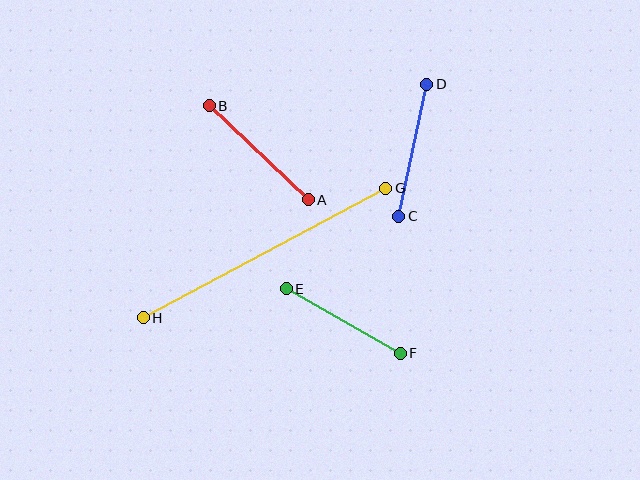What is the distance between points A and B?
The distance is approximately 137 pixels.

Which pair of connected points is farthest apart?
Points G and H are farthest apart.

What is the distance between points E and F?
The distance is approximately 131 pixels.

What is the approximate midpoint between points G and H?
The midpoint is at approximately (264, 253) pixels.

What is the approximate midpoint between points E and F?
The midpoint is at approximately (343, 321) pixels.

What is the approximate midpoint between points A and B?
The midpoint is at approximately (259, 153) pixels.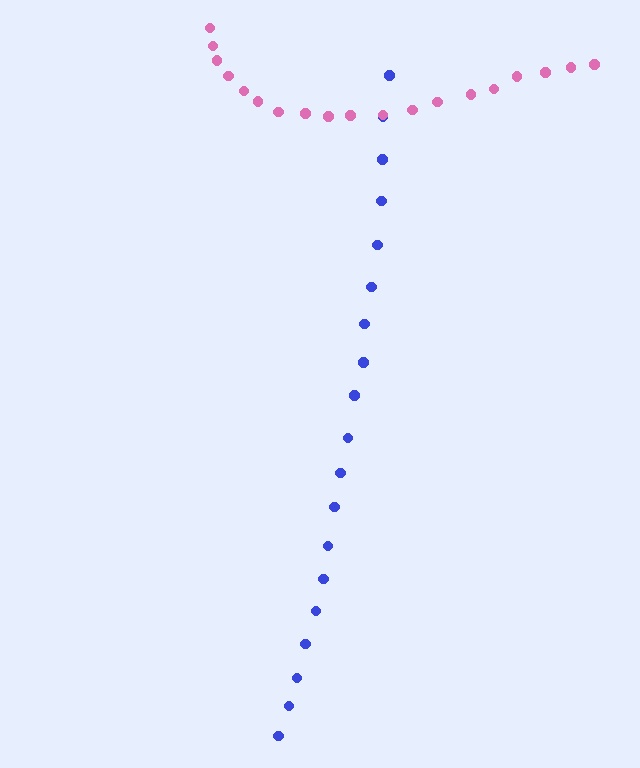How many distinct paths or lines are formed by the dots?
There are 2 distinct paths.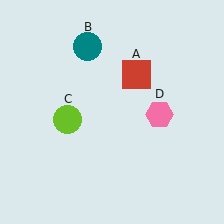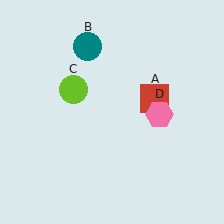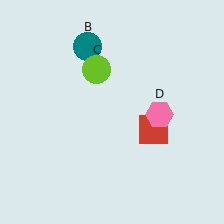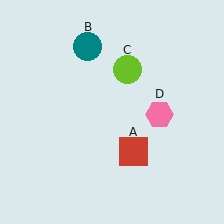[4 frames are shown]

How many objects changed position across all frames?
2 objects changed position: red square (object A), lime circle (object C).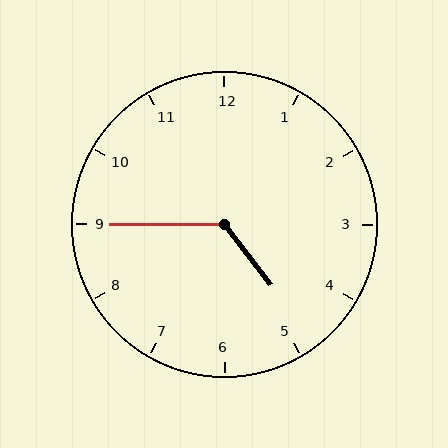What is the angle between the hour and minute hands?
Approximately 128 degrees.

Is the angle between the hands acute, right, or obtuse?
It is obtuse.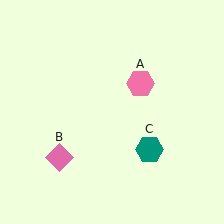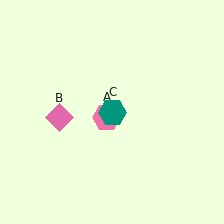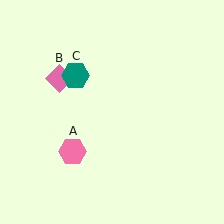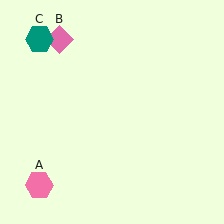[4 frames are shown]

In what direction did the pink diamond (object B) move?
The pink diamond (object B) moved up.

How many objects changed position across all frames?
3 objects changed position: pink hexagon (object A), pink diamond (object B), teal hexagon (object C).